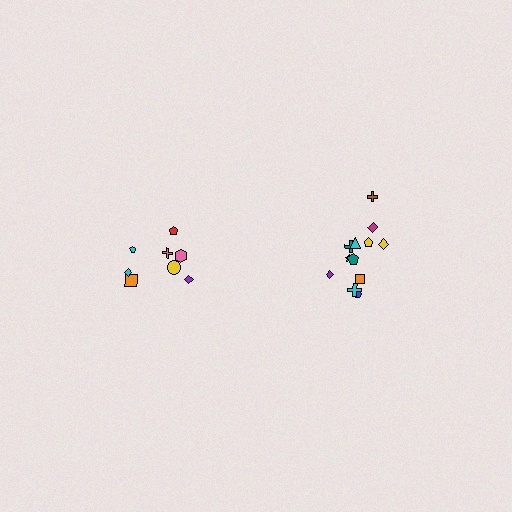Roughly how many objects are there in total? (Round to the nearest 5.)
Roughly 20 objects in total.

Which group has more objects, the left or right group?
The right group.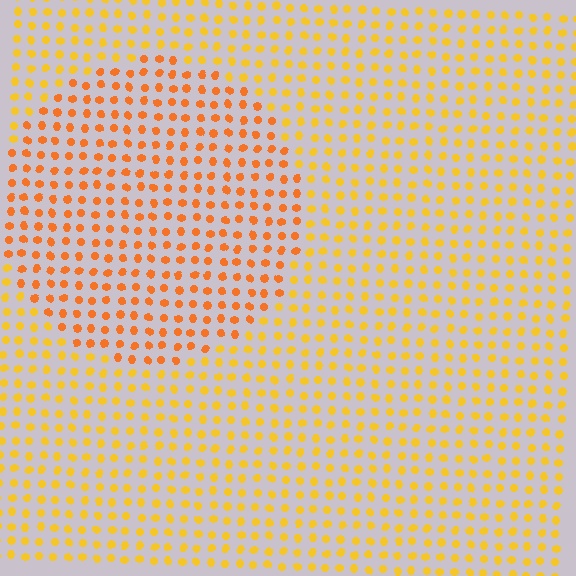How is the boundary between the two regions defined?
The boundary is defined purely by a slight shift in hue (about 24 degrees). Spacing, size, and orientation are identical on both sides.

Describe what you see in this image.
The image is filled with small yellow elements in a uniform arrangement. A circle-shaped region is visible where the elements are tinted to a slightly different hue, forming a subtle color boundary.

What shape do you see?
I see a circle.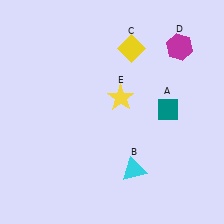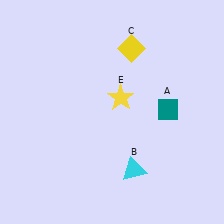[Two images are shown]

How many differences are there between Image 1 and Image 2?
There is 1 difference between the two images.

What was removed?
The magenta hexagon (D) was removed in Image 2.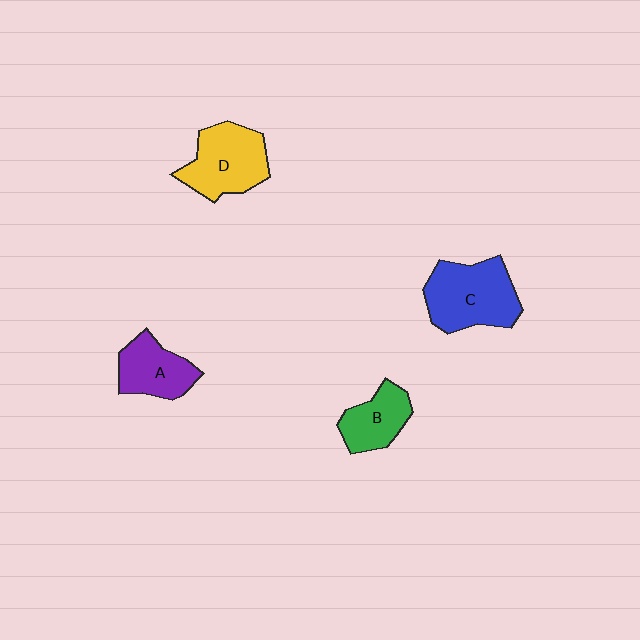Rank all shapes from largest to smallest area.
From largest to smallest: C (blue), D (yellow), A (purple), B (green).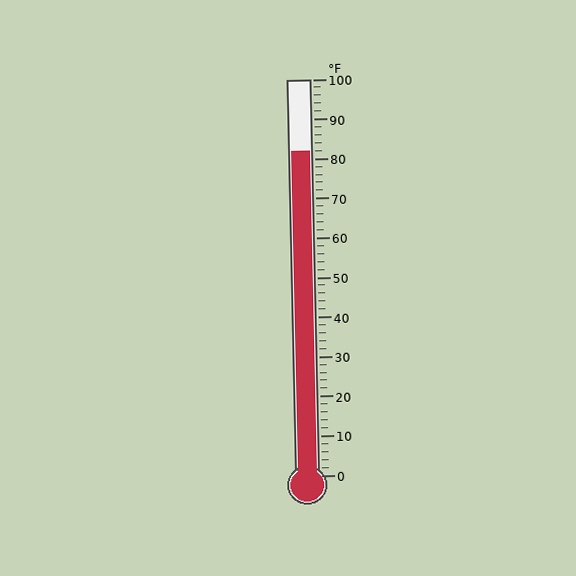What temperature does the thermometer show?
The thermometer shows approximately 82°F.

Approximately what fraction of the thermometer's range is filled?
The thermometer is filled to approximately 80% of its range.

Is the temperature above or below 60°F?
The temperature is above 60°F.